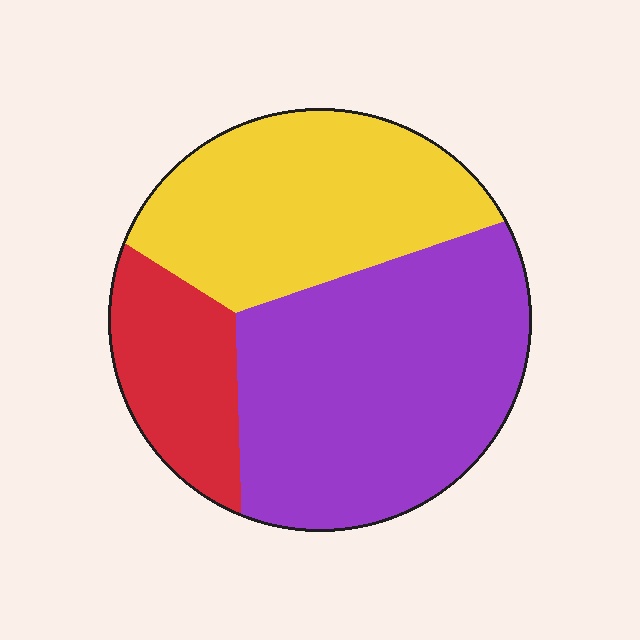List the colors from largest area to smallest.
From largest to smallest: purple, yellow, red.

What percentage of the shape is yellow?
Yellow takes up between a quarter and a half of the shape.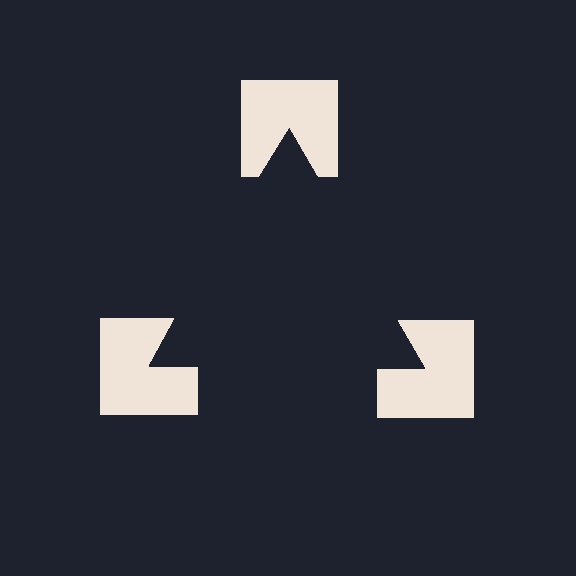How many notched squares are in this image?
There are 3 — one at each vertex of the illusory triangle.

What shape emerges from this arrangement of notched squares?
An illusory triangle — its edges are inferred from the aligned wedge cuts in the notched squares, not physically drawn.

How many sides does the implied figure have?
3 sides.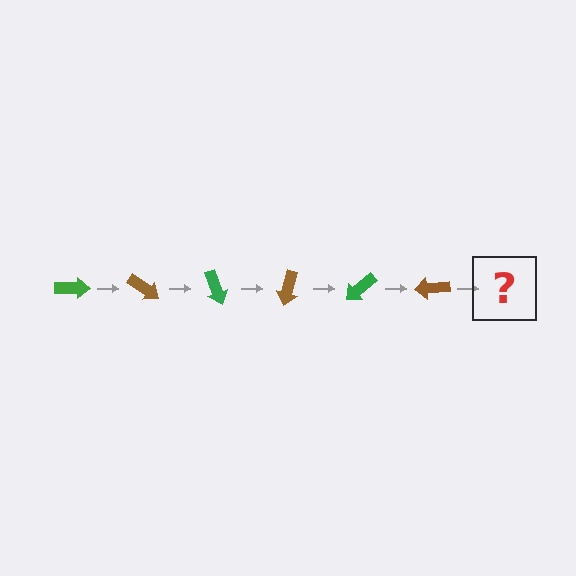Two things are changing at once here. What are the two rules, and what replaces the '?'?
The two rules are that it rotates 35 degrees each step and the color cycles through green and brown. The '?' should be a green arrow, rotated 210 degrees from the start.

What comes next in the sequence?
The next element should be a green arrow, rotated 210 degrees from the start.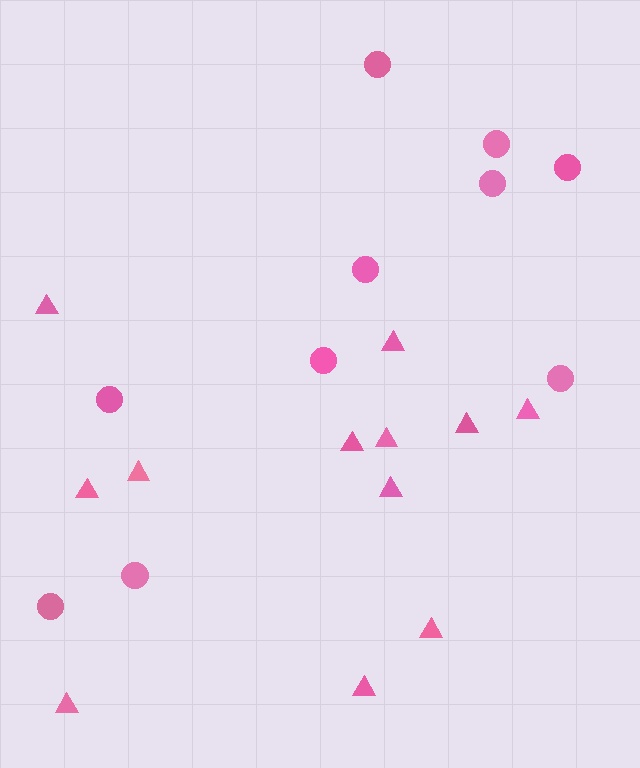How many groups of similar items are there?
There are 2 groups: one group of circles (10) and one group of triangles (12).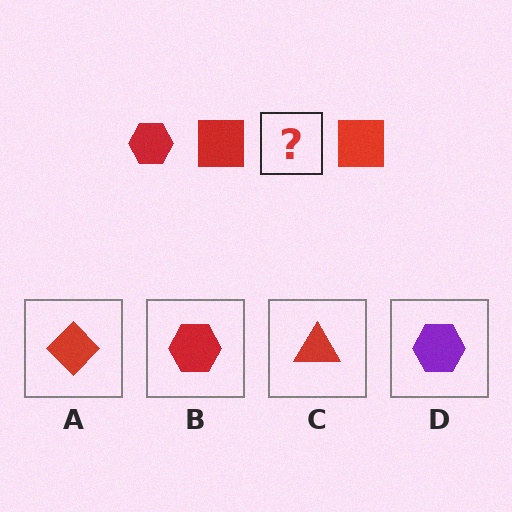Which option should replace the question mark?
Option B.